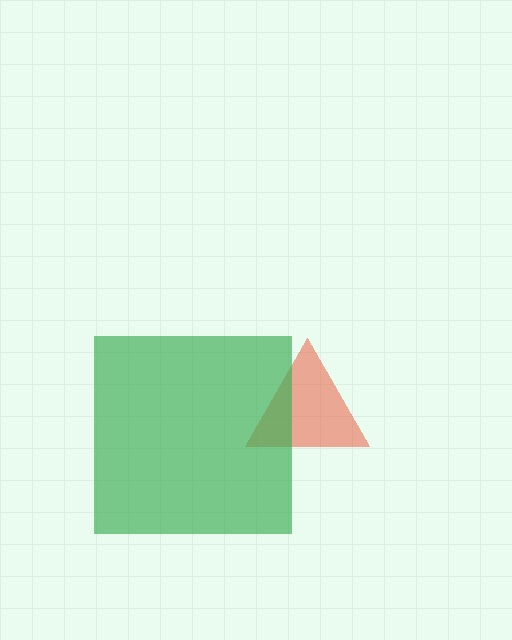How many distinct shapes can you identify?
There are 2 distinct shapes: a red triangle, a green square.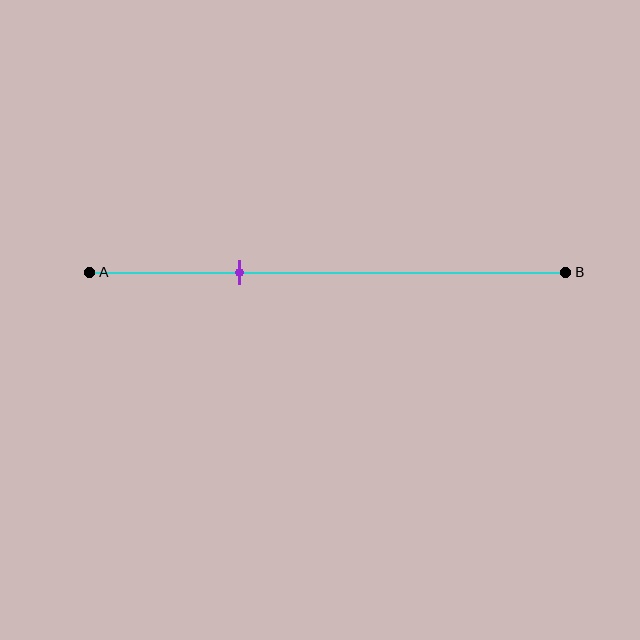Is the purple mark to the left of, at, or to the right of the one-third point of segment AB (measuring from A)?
The purple mark is approximately at the one-third point of segment AB.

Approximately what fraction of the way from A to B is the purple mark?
The purple mark is approximately 30% of the way from A to B.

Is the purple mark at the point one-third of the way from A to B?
Yes, the mark is approximately at the one-third point.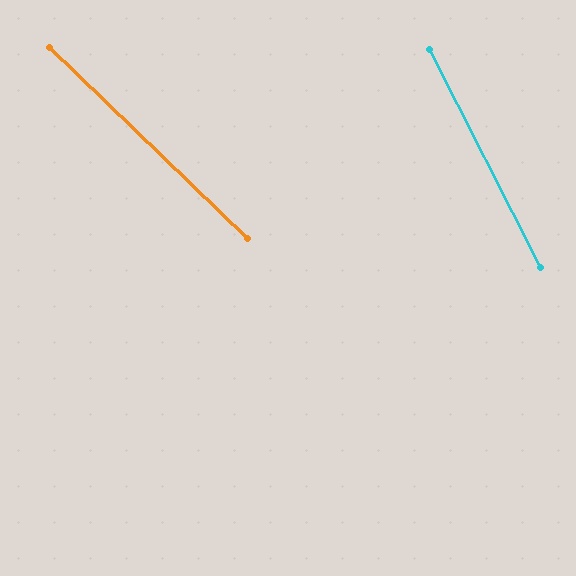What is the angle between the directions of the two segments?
Approximately 19 degrees.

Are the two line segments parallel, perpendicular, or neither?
Neither parallel nor perpendicular — they differ by about 19°.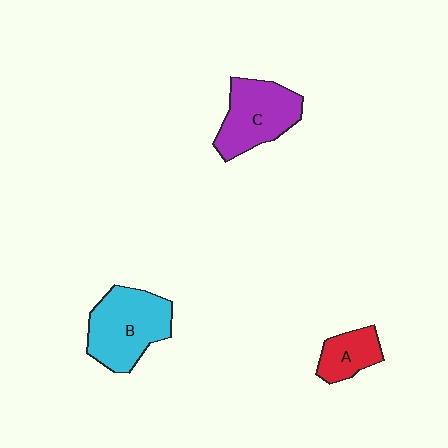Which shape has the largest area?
Shape B (cyan).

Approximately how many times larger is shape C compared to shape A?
Approximately 1.8 times.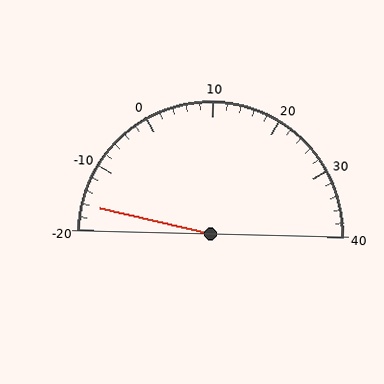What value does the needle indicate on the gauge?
The needle indicates approximately -16.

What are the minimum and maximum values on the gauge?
The gauge ranges from -20 to 40.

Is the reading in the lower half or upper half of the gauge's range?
The reading is in the lower half of the range (-20 to 40).